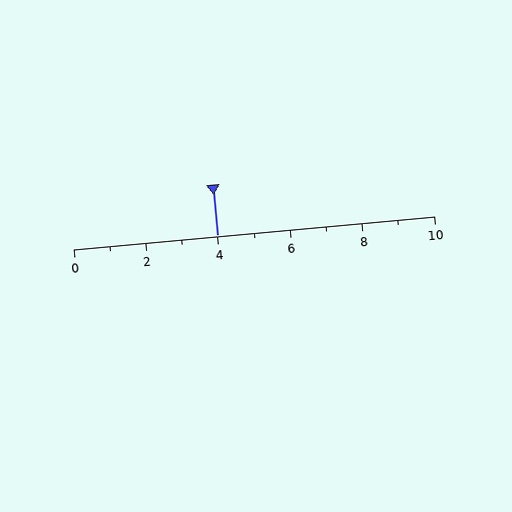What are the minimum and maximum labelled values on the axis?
The axis runs from 0 to 10.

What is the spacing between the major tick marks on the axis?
The major ticks are spaced 2 apart.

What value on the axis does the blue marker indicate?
The marker indicates approximately 4.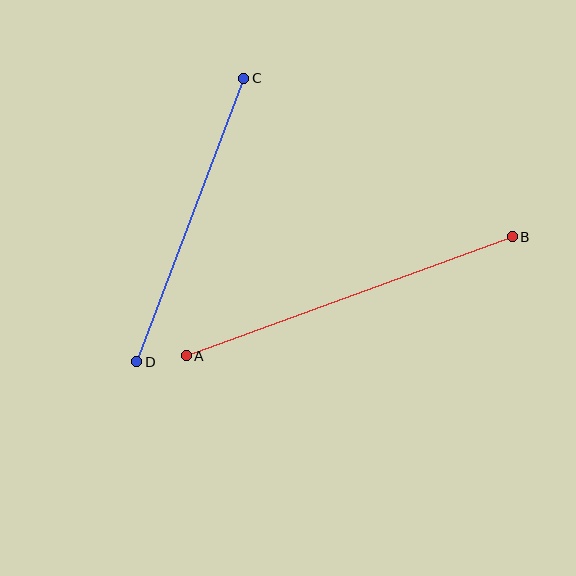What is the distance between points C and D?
The distance is approximately 303 pixels.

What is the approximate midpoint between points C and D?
The midpoint is at approximately (190, 220) pixels.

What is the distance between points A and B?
The distance is approximately 347 pixels.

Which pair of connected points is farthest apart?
Points A and B are farthest apart.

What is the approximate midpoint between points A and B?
The midpoint is at approximately (349, 296) pixels.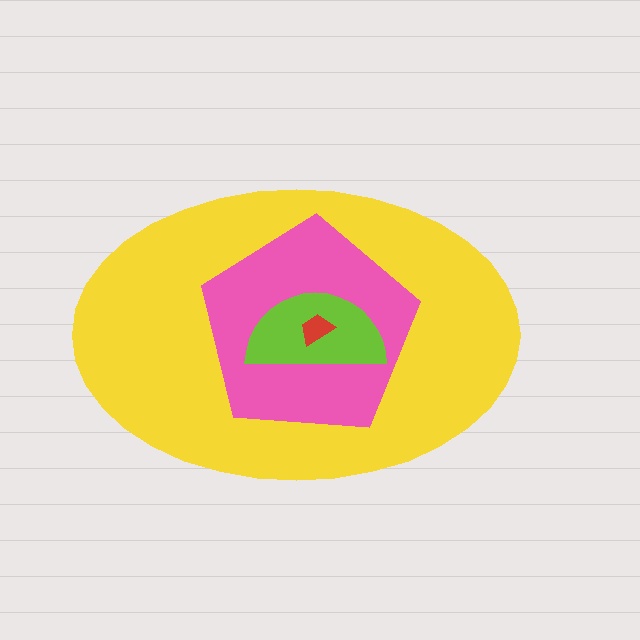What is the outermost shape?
The yellow ellipse.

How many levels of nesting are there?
4.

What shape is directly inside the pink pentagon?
The lime semicircle.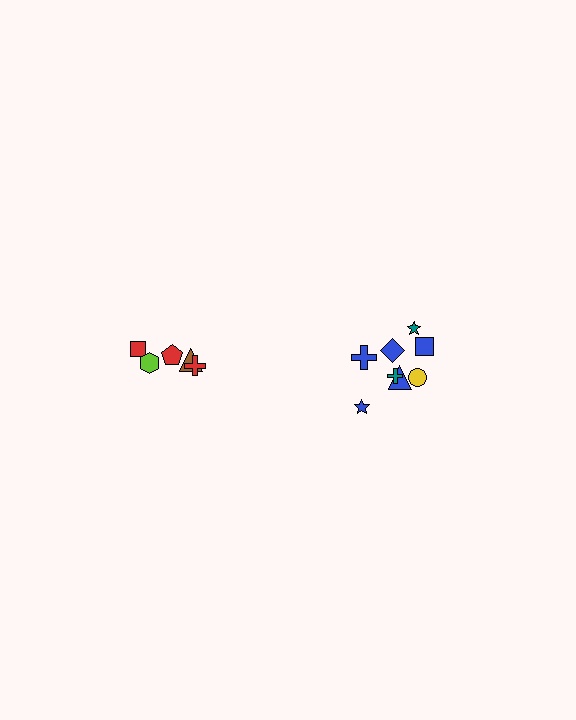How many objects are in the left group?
There are 5 objects.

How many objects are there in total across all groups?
There are 13 objects.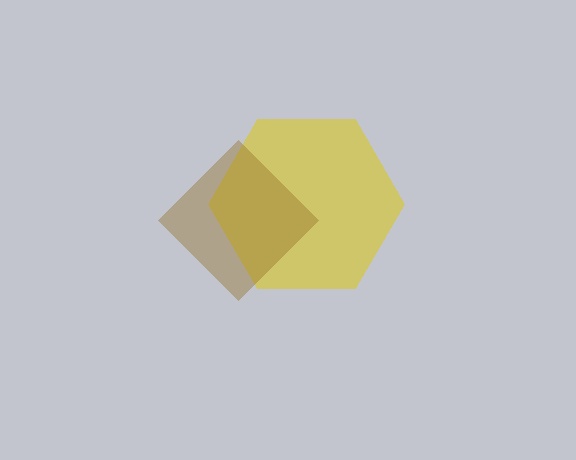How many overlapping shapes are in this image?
There are 2 overlapping shapes in the image.